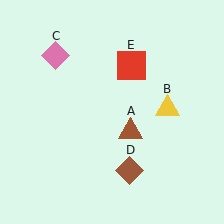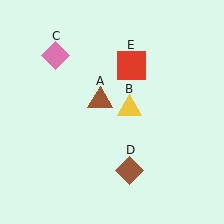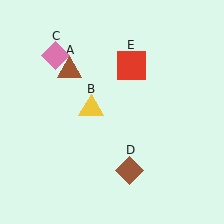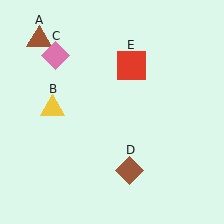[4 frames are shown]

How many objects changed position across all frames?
2 objects changed position: brown triangle (object A), yellow triangle (object B).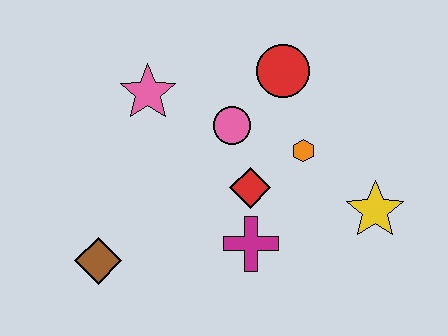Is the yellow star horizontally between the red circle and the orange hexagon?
No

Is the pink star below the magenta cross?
No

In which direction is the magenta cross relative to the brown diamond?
The magenta cross is to the right of the brown diamond.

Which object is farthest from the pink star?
The yellow star is farthest from the pink star.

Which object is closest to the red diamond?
The magenta cross is closest to the red diamond.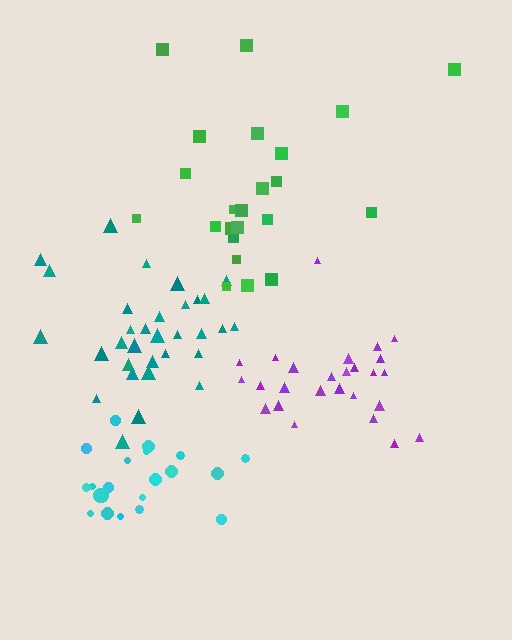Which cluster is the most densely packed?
Purple.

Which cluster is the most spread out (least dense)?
Green.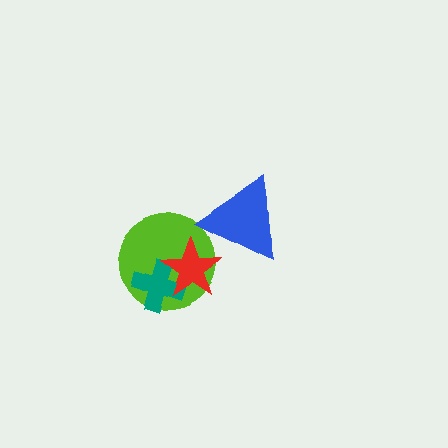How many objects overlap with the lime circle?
3 objects overlap with the lime circle.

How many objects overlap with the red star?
3 objects overlap with the red star.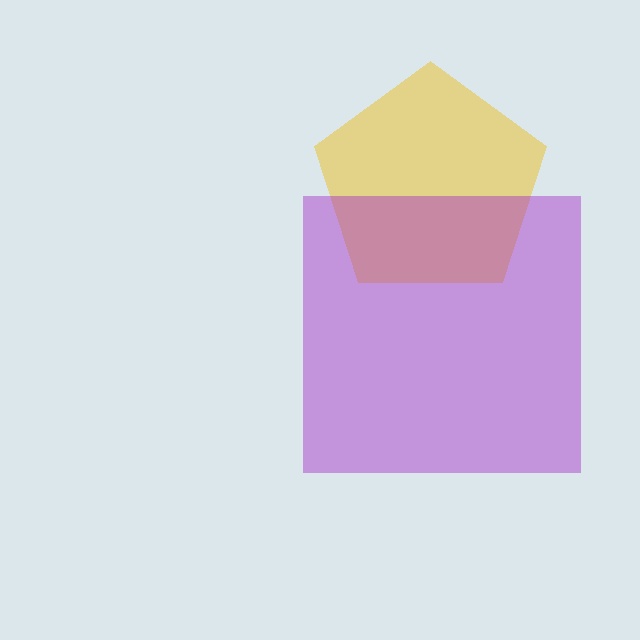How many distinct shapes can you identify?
There are 2 distinct shapes: a yellow pentagon, a purple square.